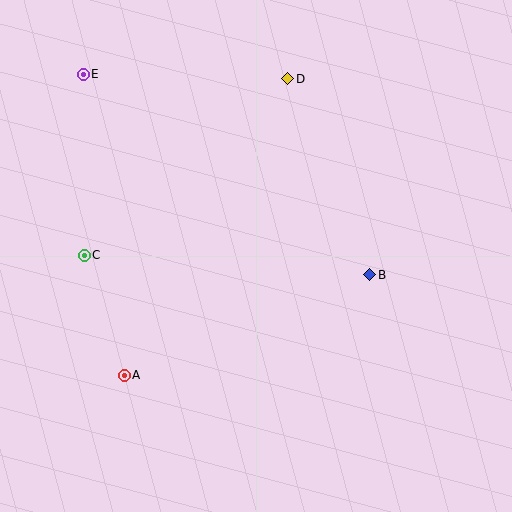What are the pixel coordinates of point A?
Point A is at (124, 375).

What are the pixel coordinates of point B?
Point B is at (370, 275).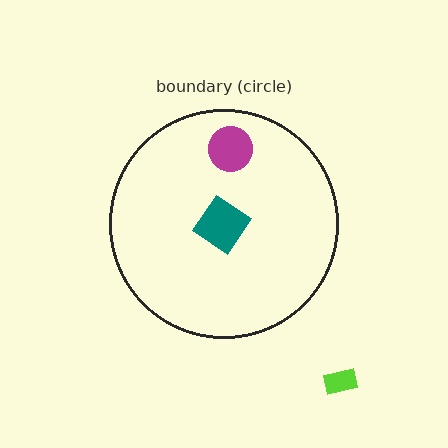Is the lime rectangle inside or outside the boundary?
Outside.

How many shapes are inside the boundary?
3 inside, 1 outside.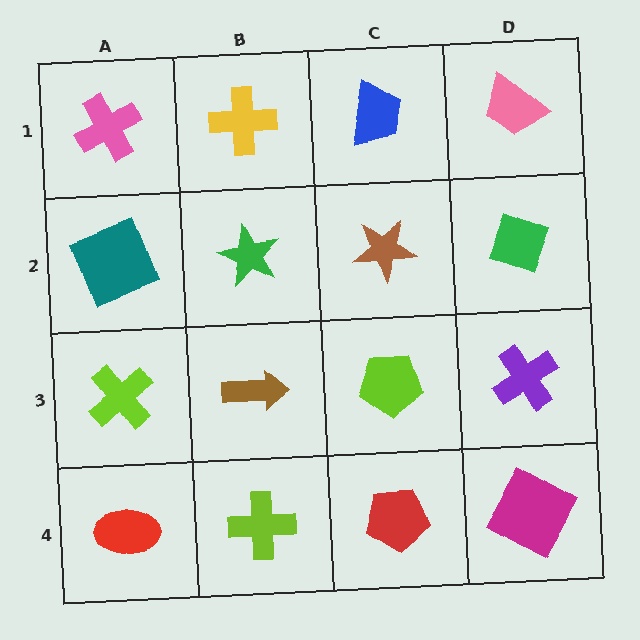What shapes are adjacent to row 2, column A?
A pink cross (row 1, column A), a lime cross (row 3, column A), a green star (row 2, column B).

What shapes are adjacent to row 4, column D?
A purple cross (row 3, column D), a red pentagon (row 4, column C).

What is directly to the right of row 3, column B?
A lime pentagon.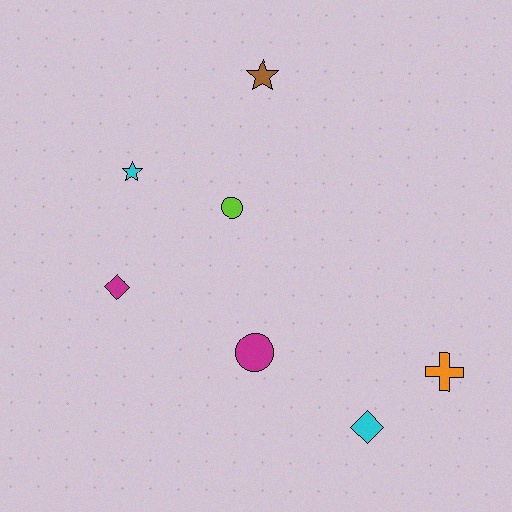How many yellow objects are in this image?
There are no yellow objects.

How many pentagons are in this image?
There are no pentagons.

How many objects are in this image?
There are 7 objects.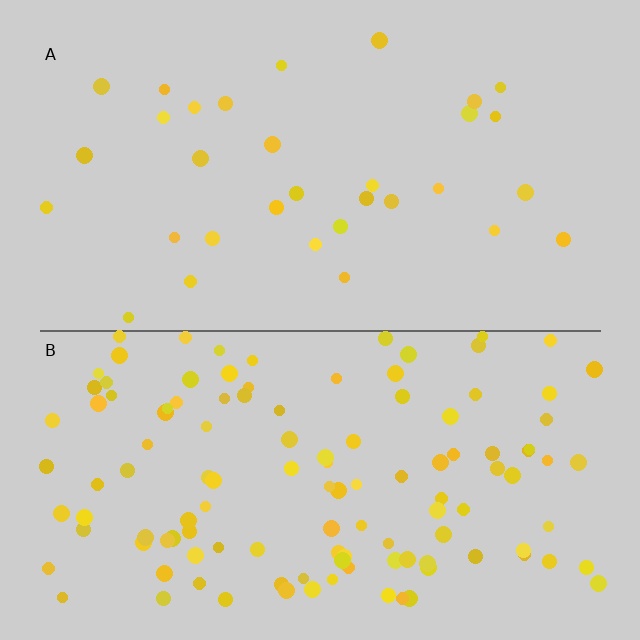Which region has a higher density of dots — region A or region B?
B (the bottom).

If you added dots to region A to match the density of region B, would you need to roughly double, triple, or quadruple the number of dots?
Approximately quadruple.